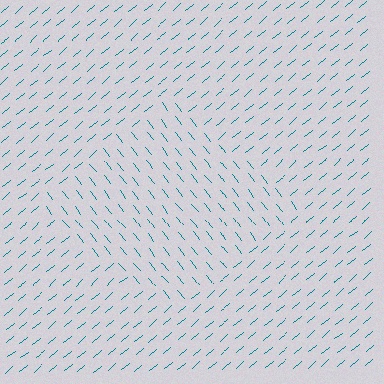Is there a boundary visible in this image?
Yes, there is a texture boundary formed by a change in line orientation.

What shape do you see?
I see a diamond.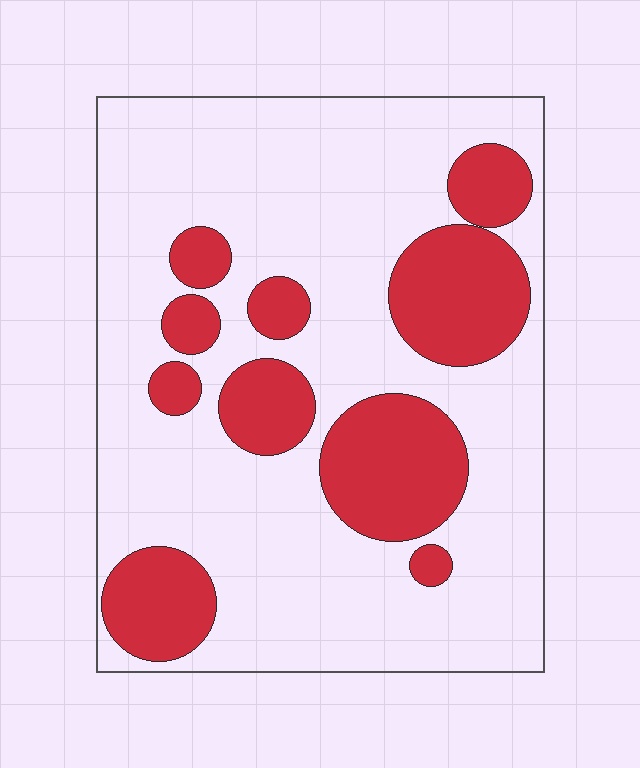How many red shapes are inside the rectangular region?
10.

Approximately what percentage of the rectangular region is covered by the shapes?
Approximately 25%.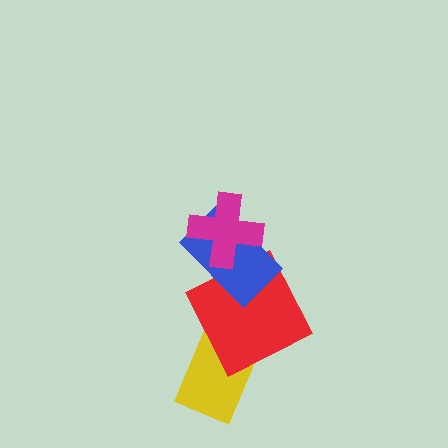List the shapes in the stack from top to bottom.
From top to bottom: the magenta cross, the blue rectangle, the red square, the yellow rectangle.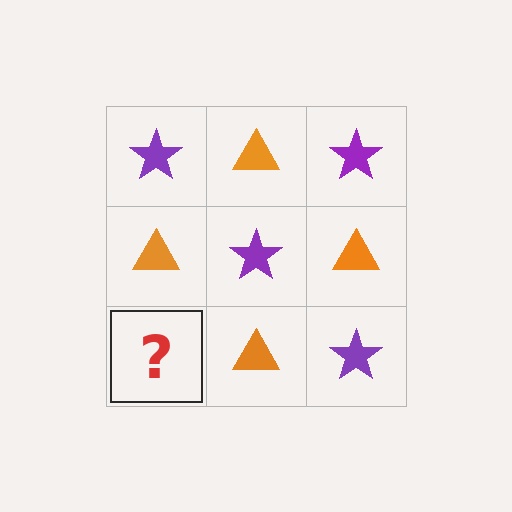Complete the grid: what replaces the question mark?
The question mark should be replaced with a purple star.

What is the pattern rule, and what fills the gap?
The rule is that it alternates purple star and orange triangle in a checkerboard pattern. The gap should be filled with a purple star.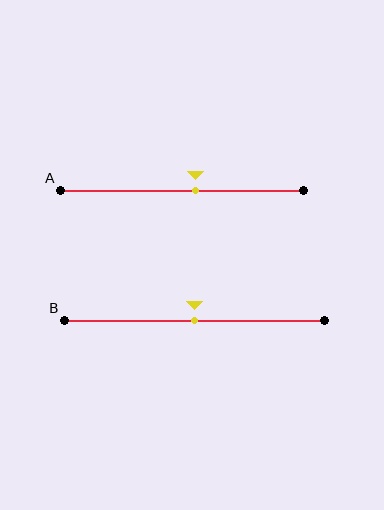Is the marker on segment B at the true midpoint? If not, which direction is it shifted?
Yes, the marker on segment B is at the true midpoint.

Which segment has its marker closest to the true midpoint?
Segment B has its marker closest to the true midpoint.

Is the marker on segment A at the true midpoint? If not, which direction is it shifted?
No, the marker on segment A is shifted to the right by about 6% of the segment length.